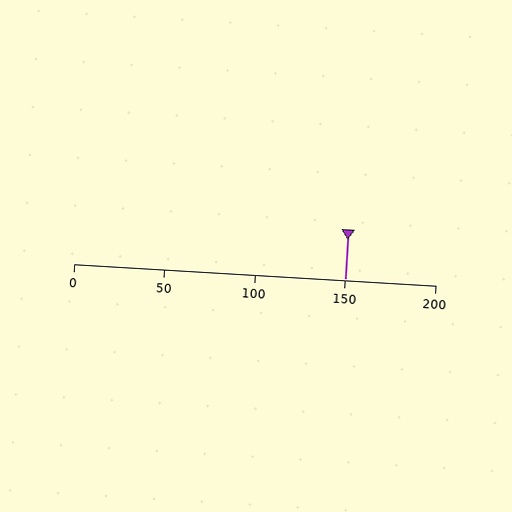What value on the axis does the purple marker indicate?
The marker indicates approximately 150.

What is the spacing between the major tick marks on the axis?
The major ticks are spaced 50 apart.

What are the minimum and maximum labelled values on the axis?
The axis runs from 0 to 200.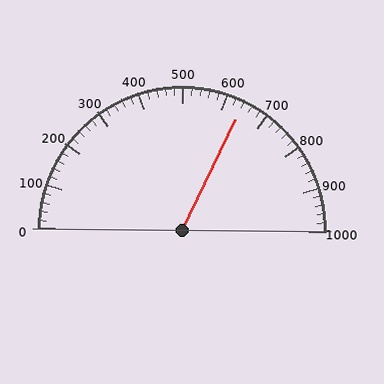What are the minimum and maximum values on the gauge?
The gauge ranges from 0 to 1000.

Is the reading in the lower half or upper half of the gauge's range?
The reading is in the upper half of the range (0 to 1000).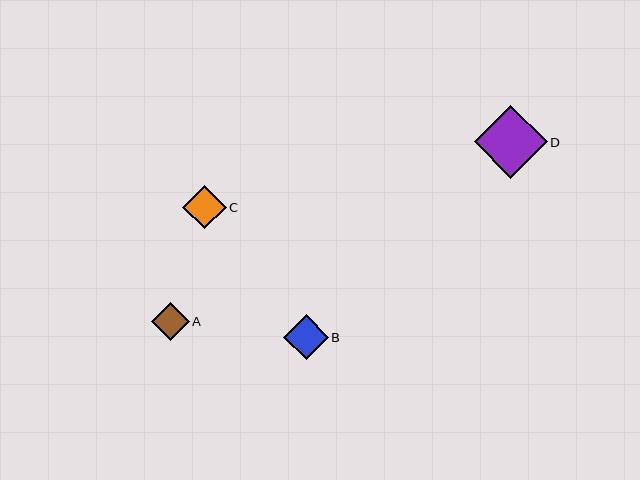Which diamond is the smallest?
Diamond A is the smallest with a size of approximately 38 pixels.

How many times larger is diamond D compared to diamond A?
Diamond D is approximately 1.9 times the size of diamond A.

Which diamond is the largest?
Diamond D is the largest with a size of approximately 73 pixels.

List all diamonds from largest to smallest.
From largest to smallest: D, B, C, A.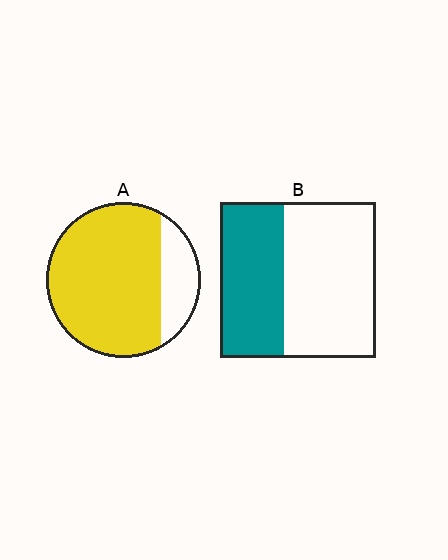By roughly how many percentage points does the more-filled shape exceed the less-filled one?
By roughly 40 percentage points (A over B).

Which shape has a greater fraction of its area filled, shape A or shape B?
Shape A.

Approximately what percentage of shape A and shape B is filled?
A is approximately 80% and B is approximately 40%.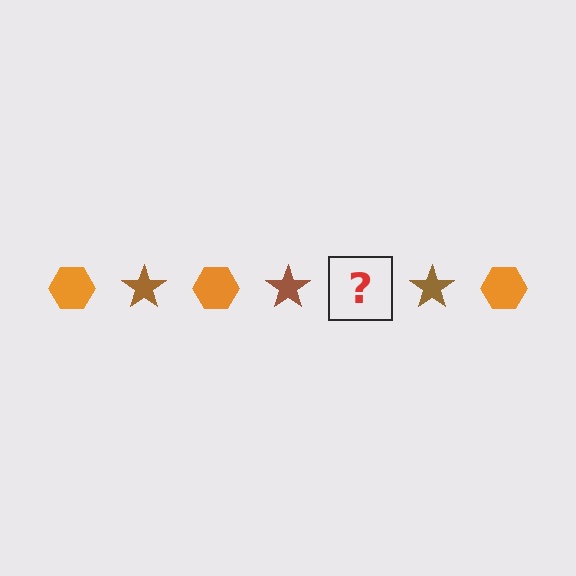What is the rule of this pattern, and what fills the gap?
The rule is that the pattern alternates between orange hexagon and brown star. The gap should be filled with an orange hexagon.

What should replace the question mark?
The question mark should be replaced with an orange hexagon.